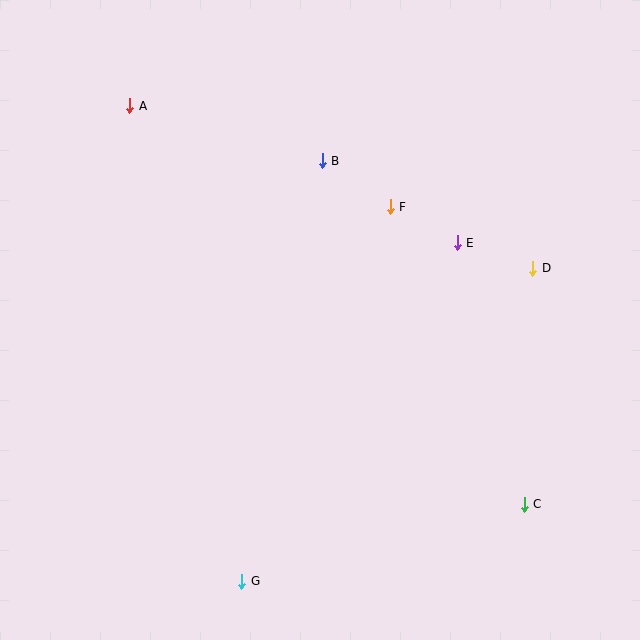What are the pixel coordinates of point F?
Point F is at (390, 207).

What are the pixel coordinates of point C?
Point C is at (524, 504).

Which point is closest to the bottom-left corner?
Point G is closest to the bottom-left corner.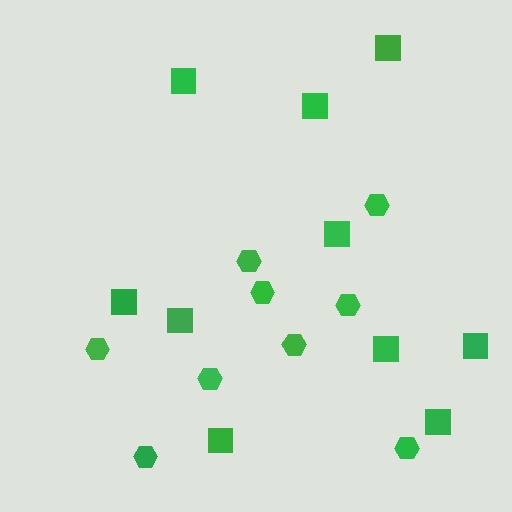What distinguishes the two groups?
There are 2 groups: one group of hexagons (9) and one group of squares (10).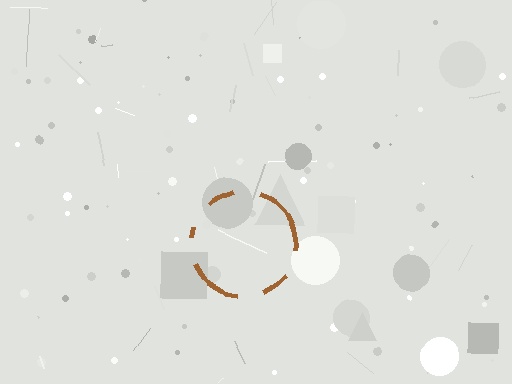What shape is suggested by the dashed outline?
The dashed outline suggests a circle.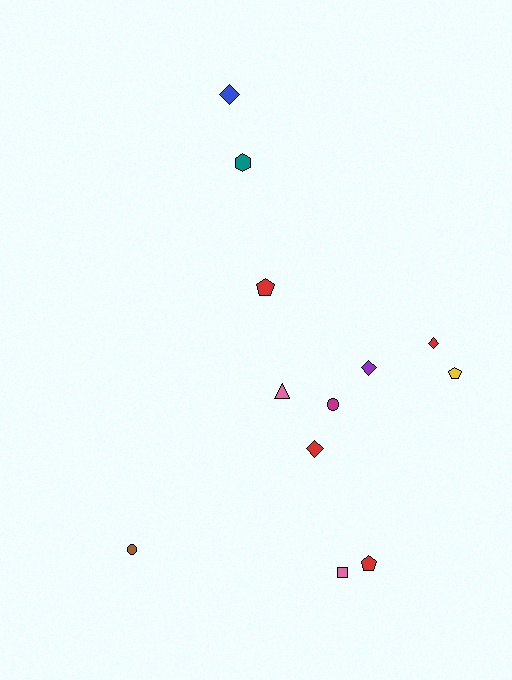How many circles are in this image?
There are 2 circles.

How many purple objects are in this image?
There is 1 purple object.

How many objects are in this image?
There are 12 objects.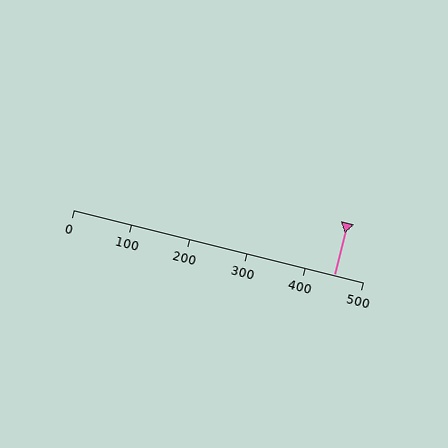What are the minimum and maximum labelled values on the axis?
The axis runs from 0 to 500.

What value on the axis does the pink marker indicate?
The marker indicates approximately 450.